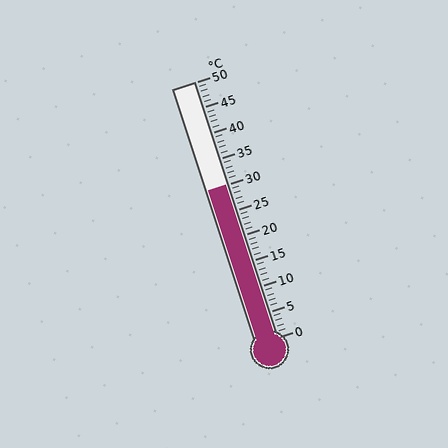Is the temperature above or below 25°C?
The temperature is above 25°C.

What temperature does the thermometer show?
The thermometer shows approximately 30°C.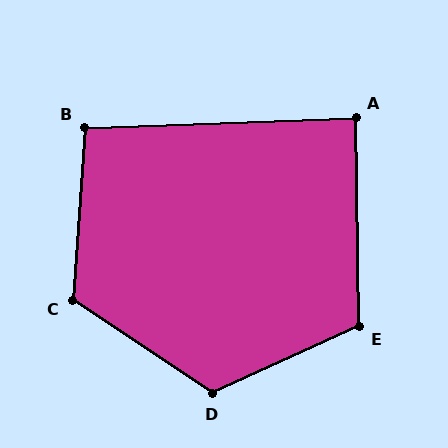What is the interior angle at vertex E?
Approximately 114 degrees (obtuse).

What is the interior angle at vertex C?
Approximately 120 degrees (obtuse).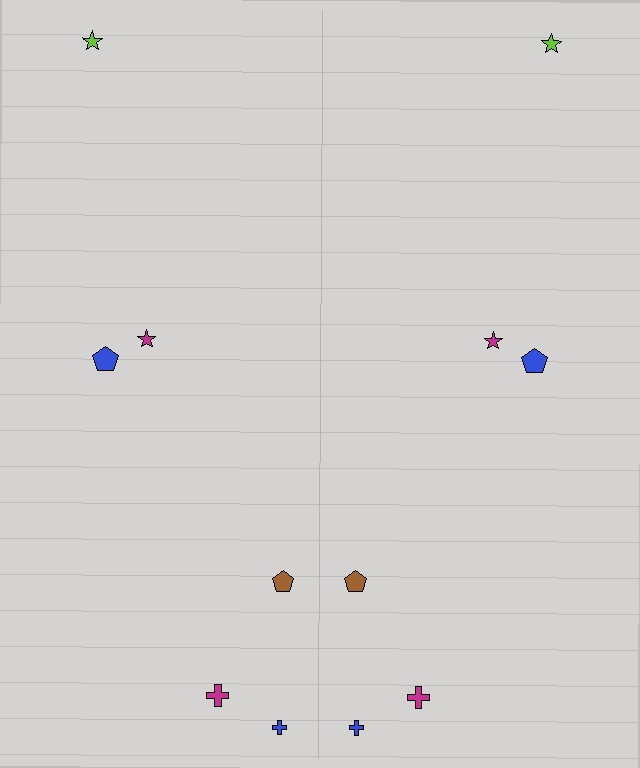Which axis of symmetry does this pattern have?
The pattern has a vertical axis of symmetry running through the center of the image.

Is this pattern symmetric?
Yes, this pattern has bilateral (reflection) symmetry.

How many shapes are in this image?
There are 12 shapes in this image.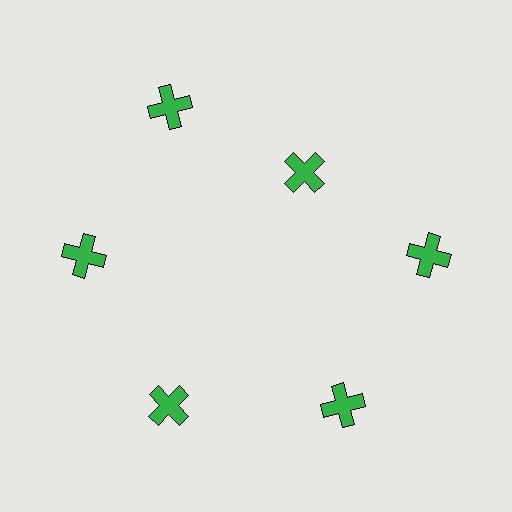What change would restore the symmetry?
The symmetry would be restored by moving it outward, back onto the ring so that all 6 crosses sit at equal angles and equal distance from the center.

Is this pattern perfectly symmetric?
No. The 6 green crosses are arranged in a ring, but one element near the 1 o'clock position is pulled inward toward the center, breaking the 6-fold rotational symmetry.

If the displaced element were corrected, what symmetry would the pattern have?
It would have 6-fold rotational symmetry — the pattern would map onto itself every 60 degrees.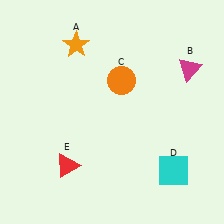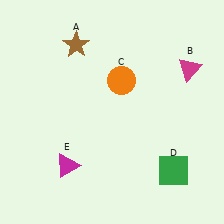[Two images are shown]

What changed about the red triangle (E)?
In Image 1, E is red. In Image 2, it changed to magenta.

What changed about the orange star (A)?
In Image 1, A is orange. In Image 2, it changed to brown.